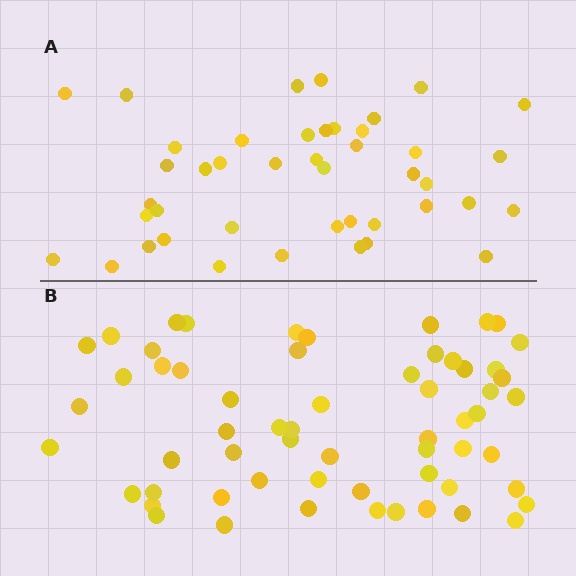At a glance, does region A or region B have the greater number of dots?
Region B (the bottom region) has more dots.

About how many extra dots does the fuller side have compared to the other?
Region B has approximately 15 more dots than region A.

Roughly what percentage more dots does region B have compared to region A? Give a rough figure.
About 40% more.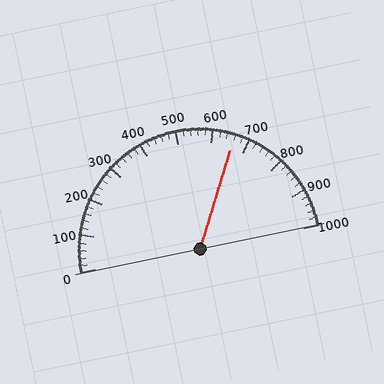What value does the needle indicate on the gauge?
The needle indicates approximately 660.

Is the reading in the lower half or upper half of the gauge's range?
The reading is in the upper half of the range (0 to 1000).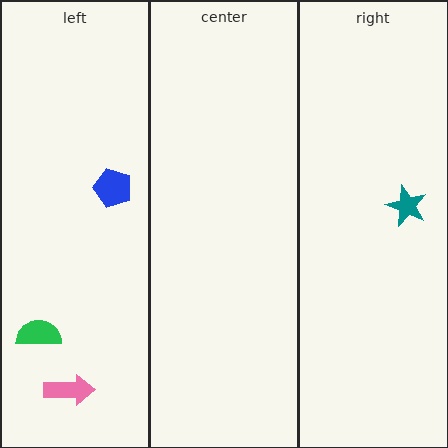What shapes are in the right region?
The teal star.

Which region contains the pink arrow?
The left region.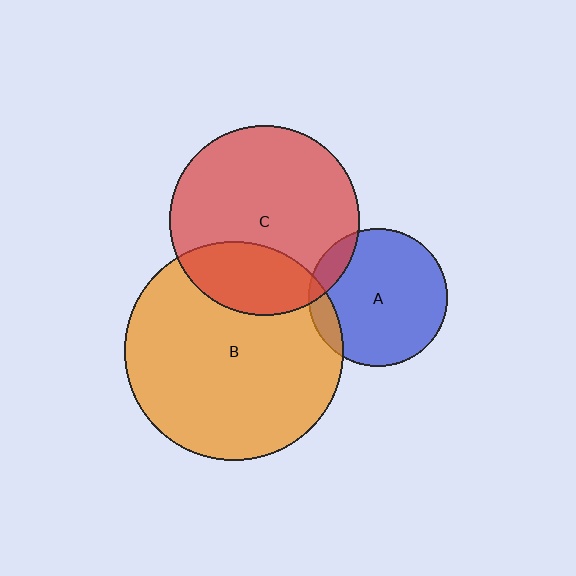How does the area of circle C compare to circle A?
Approximately 1.9 times.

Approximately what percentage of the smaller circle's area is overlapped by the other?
Approximately 10%.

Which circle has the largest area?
Circle B (orange).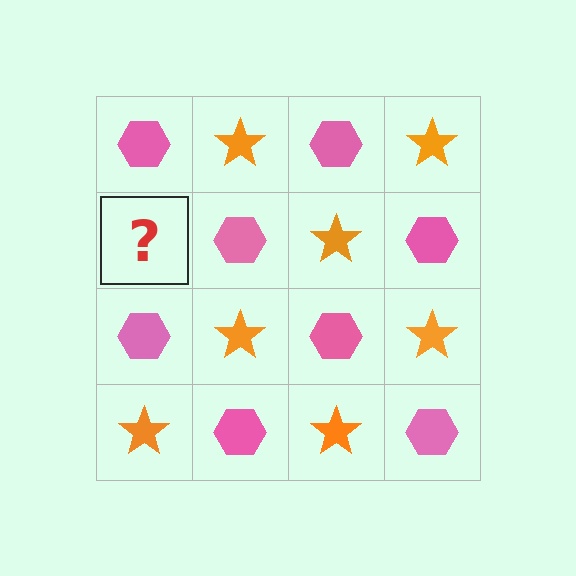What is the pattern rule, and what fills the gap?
The rule is that it alternates pink hexagon and orange star in a checkerboard pattern. The gap should be filled with an orange star.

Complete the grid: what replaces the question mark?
The question mark should be replaced with an orange star.